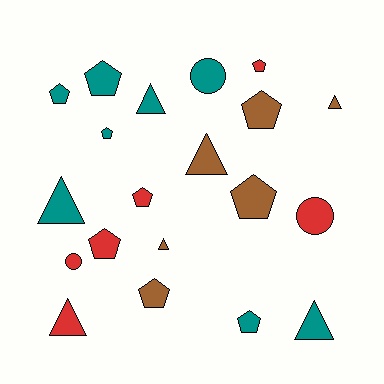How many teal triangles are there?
There are 3 teal triangles.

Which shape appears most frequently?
Pentagon, with 10 objects.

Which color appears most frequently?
Teal, with 8 objects.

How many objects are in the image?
There are 20 objects.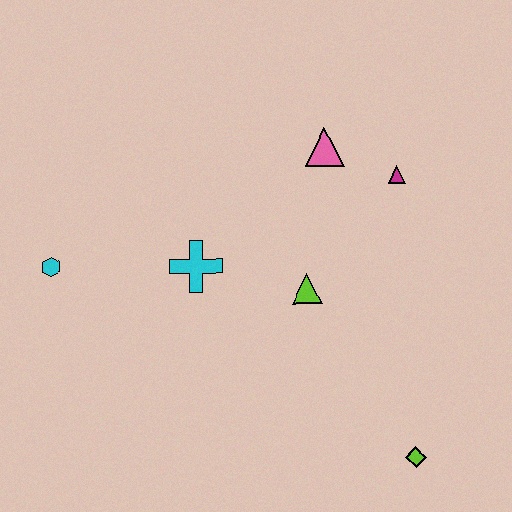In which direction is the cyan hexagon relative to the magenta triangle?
The cyan hexagon is to the left of the magenta triangle.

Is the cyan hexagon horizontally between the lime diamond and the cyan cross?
No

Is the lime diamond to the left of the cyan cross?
No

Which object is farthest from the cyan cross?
The lime diamond is farthest from the cyan cross.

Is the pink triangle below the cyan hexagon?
No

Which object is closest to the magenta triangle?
The pink triangle is closest to the magenta triangle.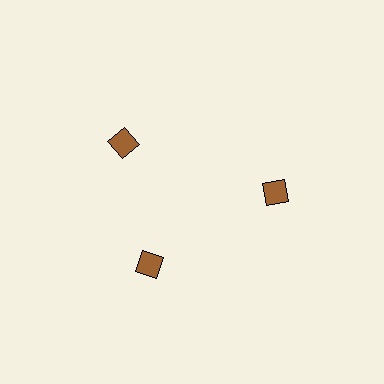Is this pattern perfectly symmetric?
No. The 3 brown squares are arranged in a ring, but one element near the 11 o'clock position is rotated out of alignment along the ring, breaking the 3-fold rotational symmetry.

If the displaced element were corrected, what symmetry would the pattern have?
It would have 3-fold rotational symmetry — the pattern would map onto itself every 120 degrees.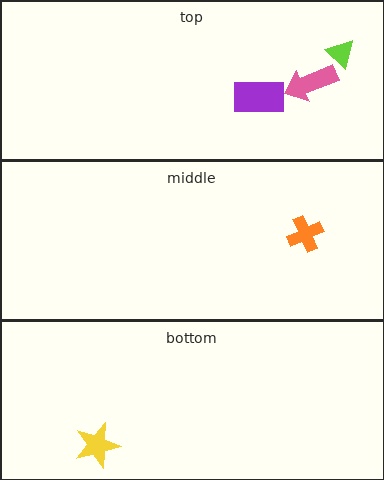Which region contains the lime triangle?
The top region.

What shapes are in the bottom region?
The yellow star.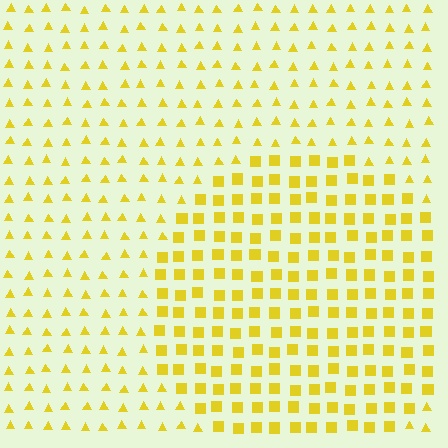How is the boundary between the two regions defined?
The boundary is defined by a change in element shape: squares inside vs. triangles outside. All elements share the same color and spacing.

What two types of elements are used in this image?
The image uses squares inside the circle region and triangles outside it.